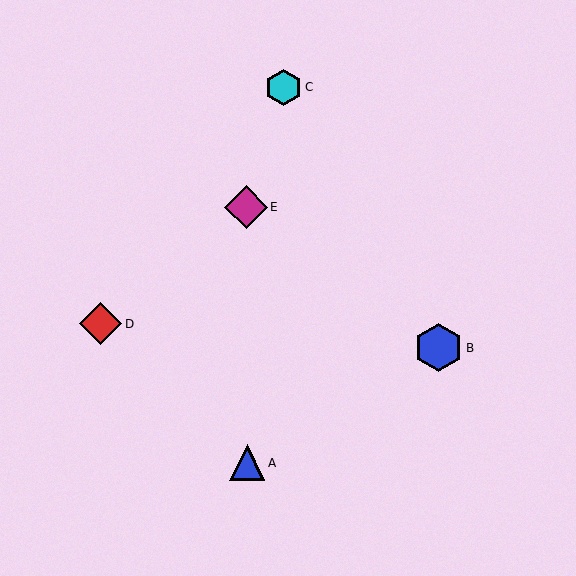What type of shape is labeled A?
Shape A is a blue triangle.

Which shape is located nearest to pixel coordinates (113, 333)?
The red diamond (labeled D) at (101, 324) is nearest to that location.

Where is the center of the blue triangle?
The center of the blue triangle is at (247, 463).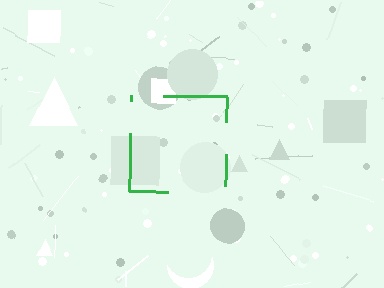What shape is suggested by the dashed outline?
The dashed outline suggests a square.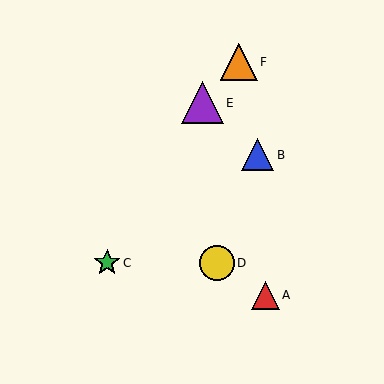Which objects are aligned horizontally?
Objects C, D are aligned horizontally.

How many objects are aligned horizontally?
2 objects (C, D) are aligned horizontally.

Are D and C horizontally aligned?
Yes, both are at y≈263.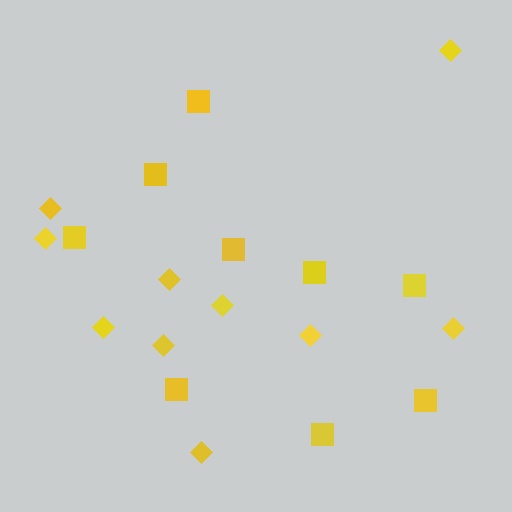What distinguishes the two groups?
There are 2 groups: one group of diamonds (10) and one group of squares (9).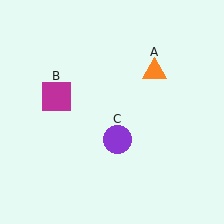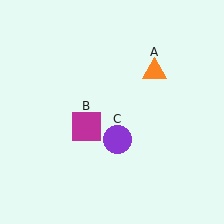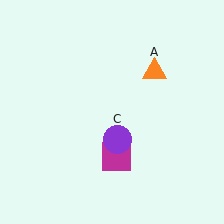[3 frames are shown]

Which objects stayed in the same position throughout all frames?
Orange triangle (object A) and purple circle (object C) remained stationary.